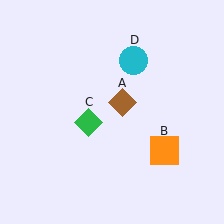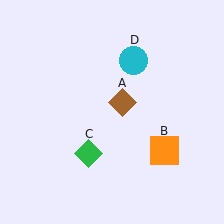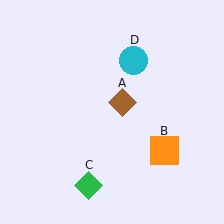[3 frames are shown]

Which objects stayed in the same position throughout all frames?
Brown diamond (object A) and orange square (object B) and cyan circle (object D) remained stationary.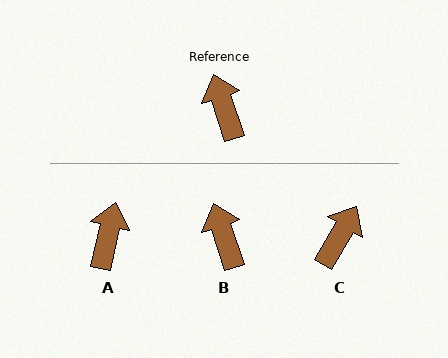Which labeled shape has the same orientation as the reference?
B.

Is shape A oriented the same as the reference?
No, it is off by about 31 degrees.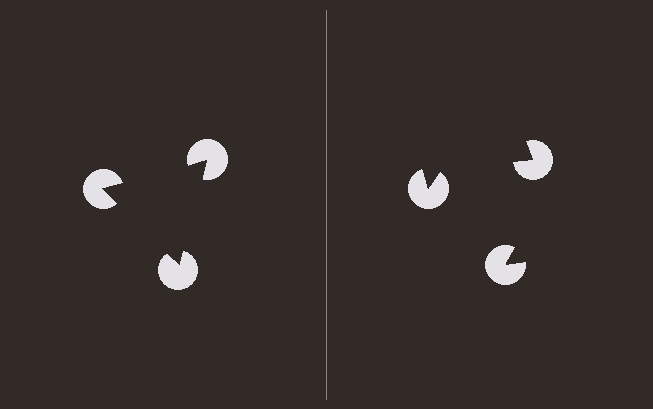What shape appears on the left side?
An illusory triangle.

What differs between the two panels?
The pac-man discs are positioned identically on both sides; only the wedge orientations differ. On the left they align to a triangle; on the right they are misaligned.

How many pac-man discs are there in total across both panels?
6 — 3 on each side.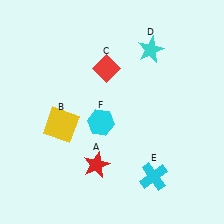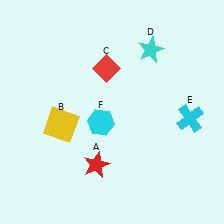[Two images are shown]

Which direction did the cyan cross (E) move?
The cyan cross (E) moved up.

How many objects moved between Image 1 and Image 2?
1 object moved between the two images.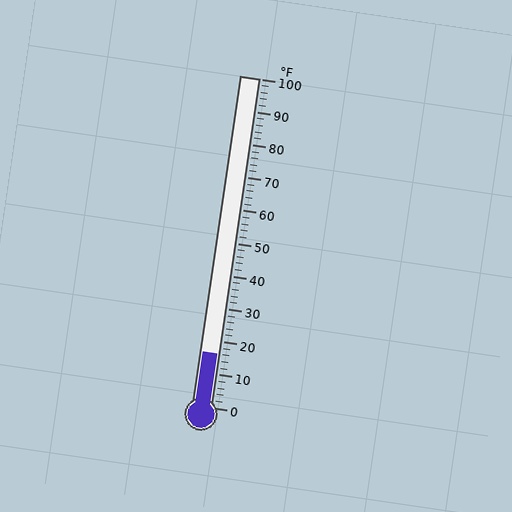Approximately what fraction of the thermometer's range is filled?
The thermometer is filled to approximately 15% of its range.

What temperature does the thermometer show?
The thermometer shows approximately 16°F.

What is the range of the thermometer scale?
The thermometer scale ranges from 0°F to 100°F.